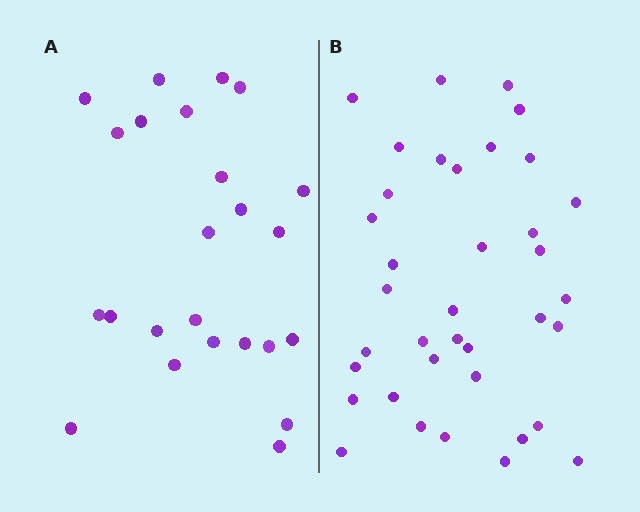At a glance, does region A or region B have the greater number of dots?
Region B (the right region) has more dots.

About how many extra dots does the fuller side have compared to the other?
Region B has approximately 15 more dots than region A.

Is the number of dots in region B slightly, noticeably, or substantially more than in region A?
Region B has substantially more. The ratio is roughly 1.5 to 1.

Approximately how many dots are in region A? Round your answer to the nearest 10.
About 20 dots. (The exact count is 24, which rounds to 20.)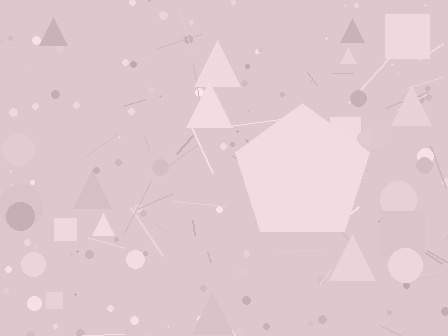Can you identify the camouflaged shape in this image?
The camouflaged shape is a pentagon.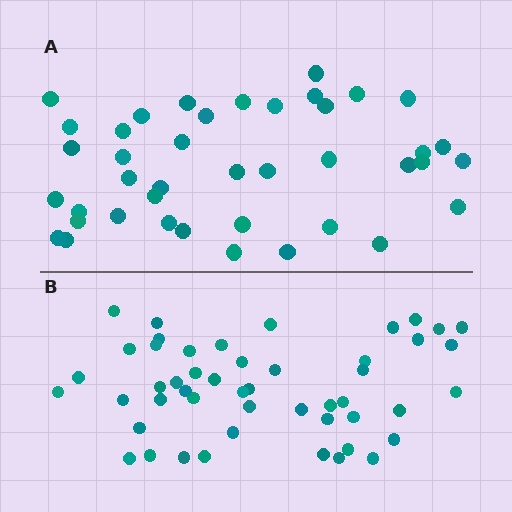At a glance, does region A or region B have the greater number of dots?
Region B (the bottom region) has more dots.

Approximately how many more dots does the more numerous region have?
Region B has roughly 8 or so more dots than region A.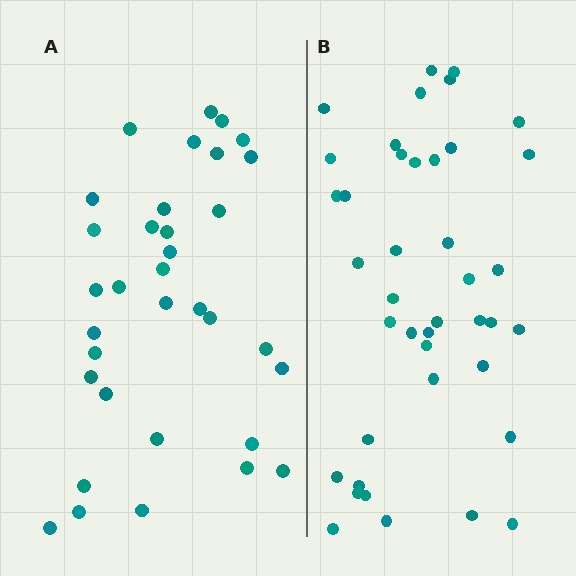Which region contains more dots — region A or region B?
Region B (the right region) has more dots.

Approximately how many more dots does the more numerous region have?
Region B has roughly 8 or so more dots than region A.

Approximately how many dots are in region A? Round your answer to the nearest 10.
About 30 dots. (The exact count is 34, which rounds to 30.)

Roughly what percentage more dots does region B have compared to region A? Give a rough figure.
About 20% more.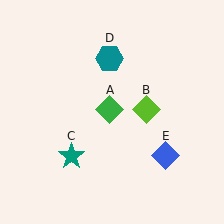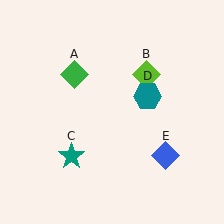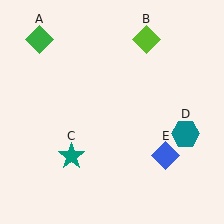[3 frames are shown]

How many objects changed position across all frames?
3 objects changed position: green diamond (object A), lime diamond (object B), teal hexagon (object D).